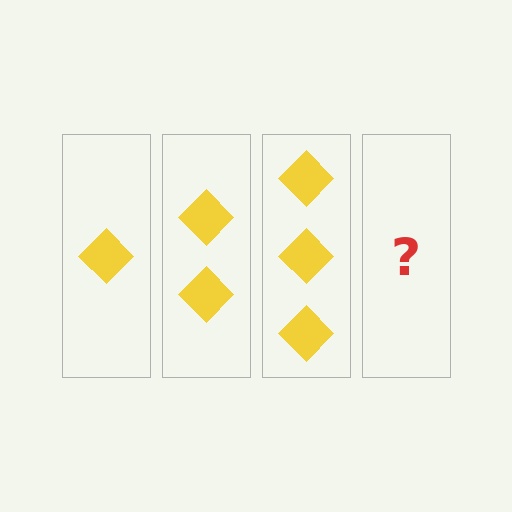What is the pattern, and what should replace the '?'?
The pattern is that each step adds one more diamond. The '?' should be 4 diamonds.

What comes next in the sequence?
The next element should be 4 diamonds.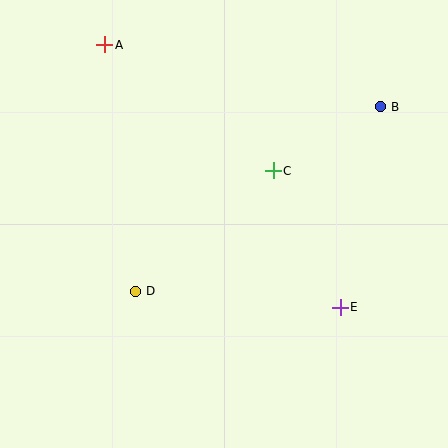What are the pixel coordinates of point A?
Point A is at (105, 45).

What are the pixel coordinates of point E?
Point E is at (340, 307).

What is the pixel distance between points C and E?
The distance between C and E is 152 pixels.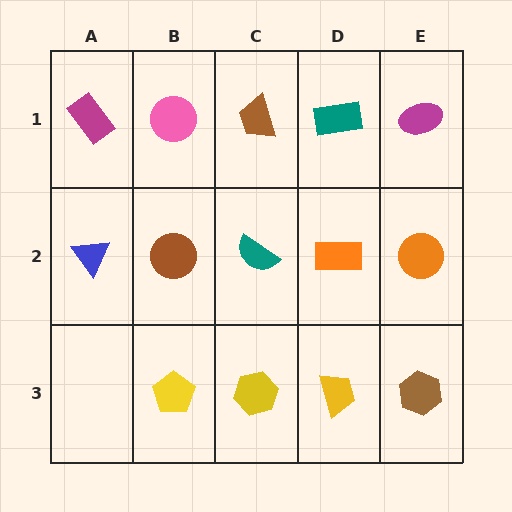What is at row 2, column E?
An orange circle.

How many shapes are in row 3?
4 shapes.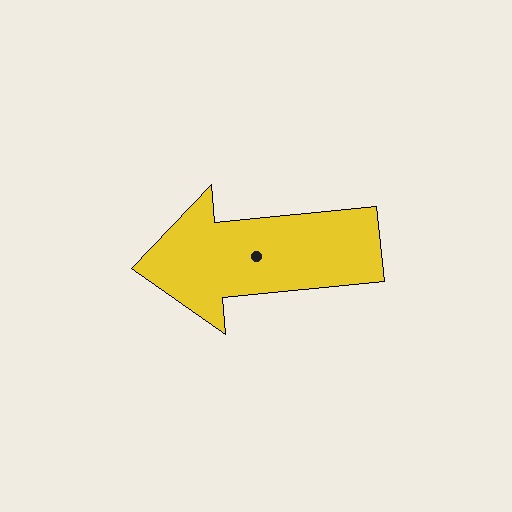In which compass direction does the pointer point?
West.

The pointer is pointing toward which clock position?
Roughly 9 o'clock.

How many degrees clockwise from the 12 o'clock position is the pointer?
Approximately 264 degrees.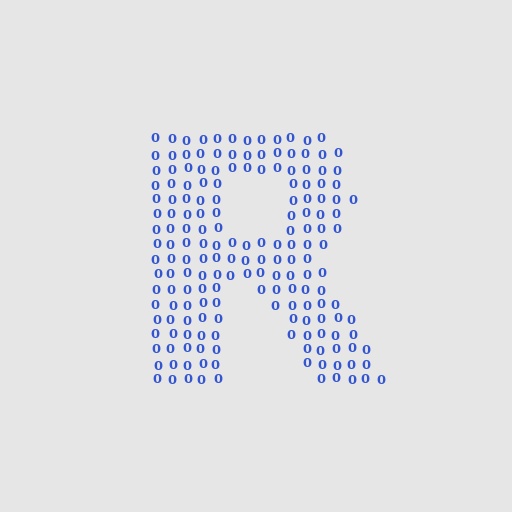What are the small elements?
The small elements are digit 0's.